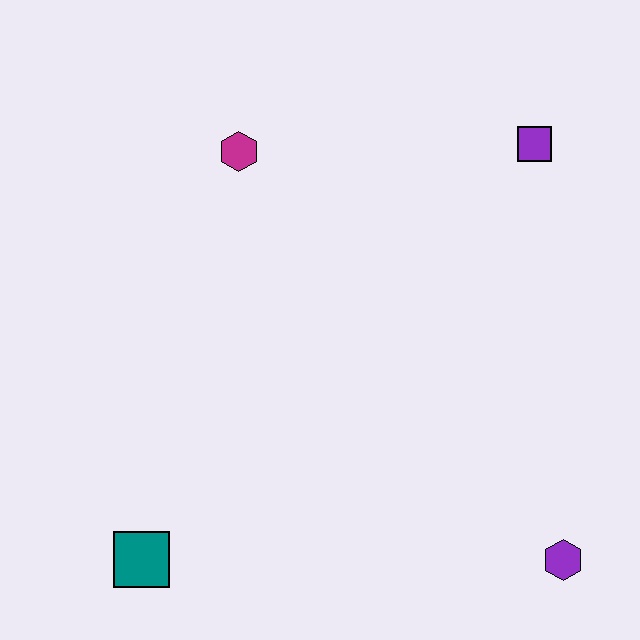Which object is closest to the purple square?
The magenta hexagon is closest to the purple square.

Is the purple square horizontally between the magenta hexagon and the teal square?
No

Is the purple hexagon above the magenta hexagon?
No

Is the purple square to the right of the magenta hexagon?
Yes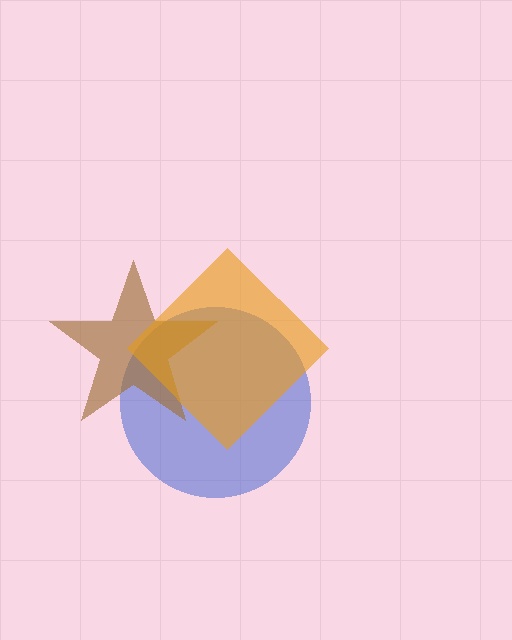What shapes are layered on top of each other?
The layered shapes are: a blue circle, a brown star, an orange diamond.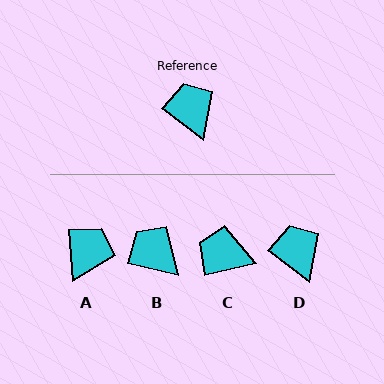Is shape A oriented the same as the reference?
No, it is off by about 49 degrees.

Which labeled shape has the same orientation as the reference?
D.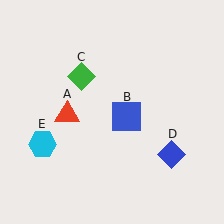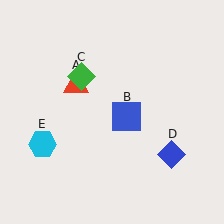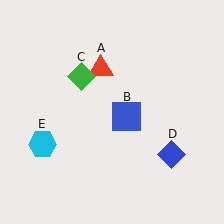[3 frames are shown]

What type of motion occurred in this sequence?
The red triangle (object A) rotated clockwise around the center of the scene.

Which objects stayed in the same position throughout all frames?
Blue square (object B) and green diamond (object C) and blue diamond (object D) and cyan hexagon (object E) remained stationary.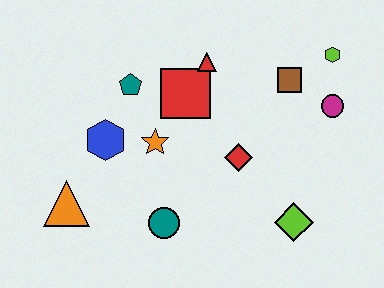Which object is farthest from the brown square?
The orange triangle is farthest from the brown square.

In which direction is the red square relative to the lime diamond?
The red square is above the lime diamond.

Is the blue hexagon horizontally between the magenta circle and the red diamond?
No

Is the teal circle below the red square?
Yes